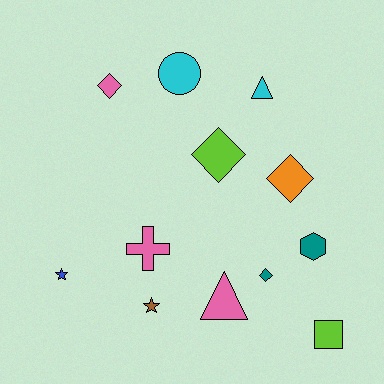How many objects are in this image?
There are 12 objects.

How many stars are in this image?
There are 2 stars.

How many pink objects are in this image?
There are 3 pink objects.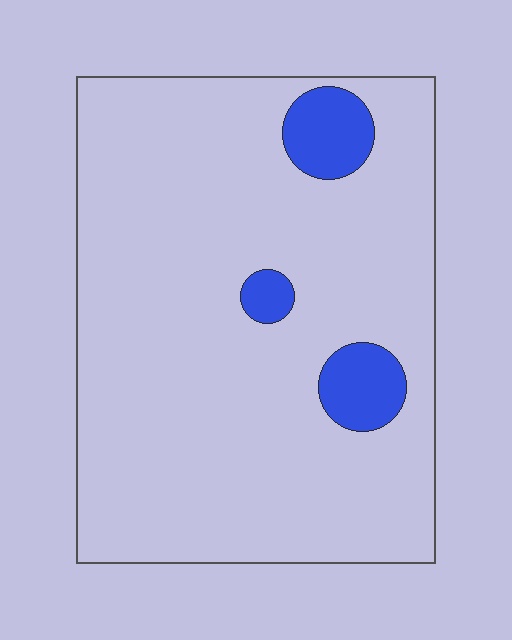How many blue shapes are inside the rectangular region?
3.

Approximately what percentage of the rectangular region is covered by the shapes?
Approximately 10%.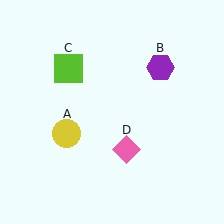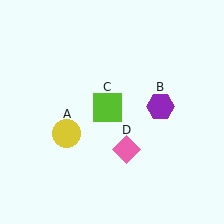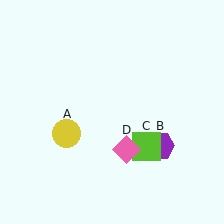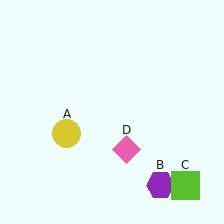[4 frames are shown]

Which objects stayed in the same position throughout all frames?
Yellow circle (object A) and pink diamond (object D) remained stationary.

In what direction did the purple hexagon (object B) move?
The purple hexagon (object B) moved down.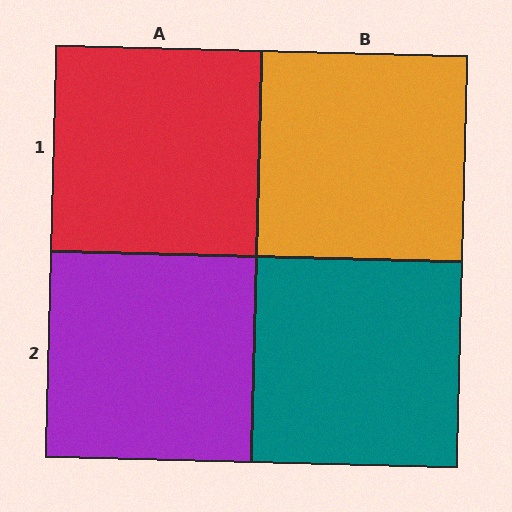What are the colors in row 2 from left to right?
Purple, teal.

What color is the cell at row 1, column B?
Orange.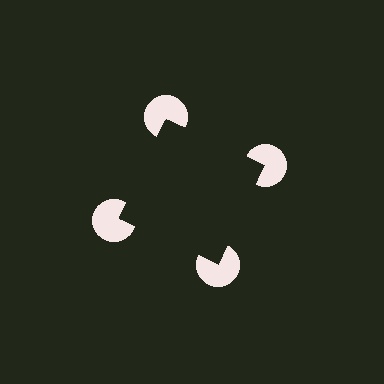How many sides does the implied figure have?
4 sides.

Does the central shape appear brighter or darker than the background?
It typically appears slightly darker than the background, even though no actual brightness change is drawn.